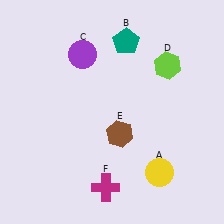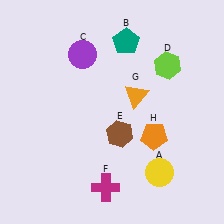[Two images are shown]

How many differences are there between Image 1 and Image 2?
There are 2 differences between the two images.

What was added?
An orange triangle (G), an orange pentagon (H) were added in Image 2.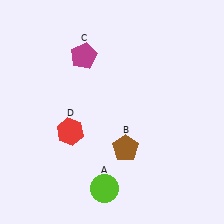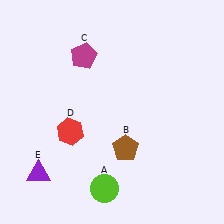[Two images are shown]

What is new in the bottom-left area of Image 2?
A purple triangle (E) was added in the bottom-left area of Image 2.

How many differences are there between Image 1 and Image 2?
There is 1 difference between the two images.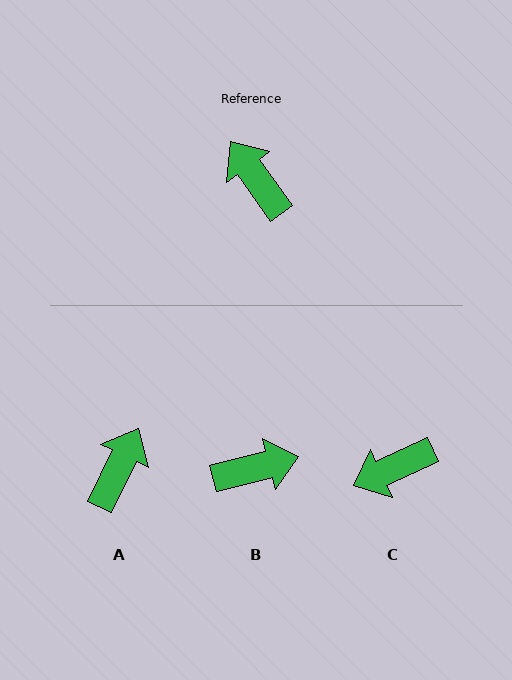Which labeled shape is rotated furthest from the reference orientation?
B, about 111 degrees away.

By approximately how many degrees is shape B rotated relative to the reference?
Approximately 111 degrees clockwise.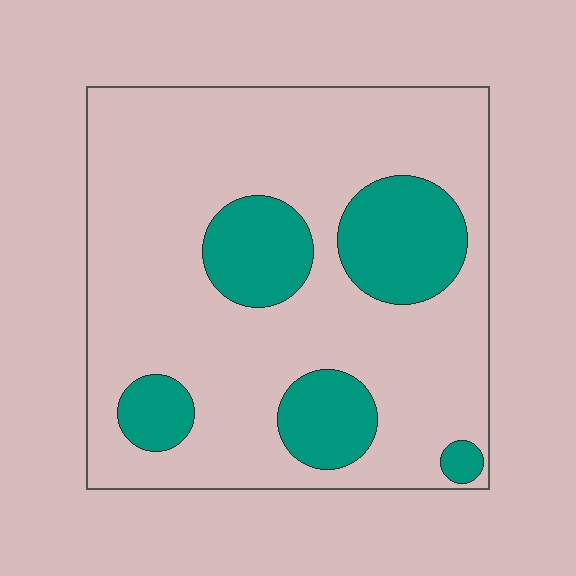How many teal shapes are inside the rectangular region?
5.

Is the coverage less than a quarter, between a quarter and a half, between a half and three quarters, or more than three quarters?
Less than a quarter.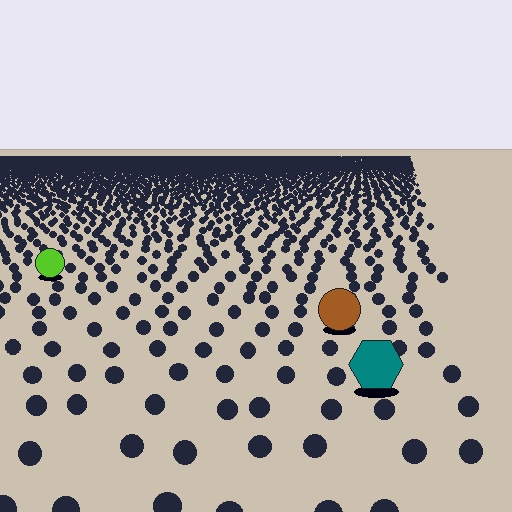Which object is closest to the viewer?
The teal hexagon is closest. The texture marks near it are larger and more spread out.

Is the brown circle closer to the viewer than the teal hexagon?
No. The teal hexagon is closer — you can tell from the texture gradient: the ground texture is coarser near it.